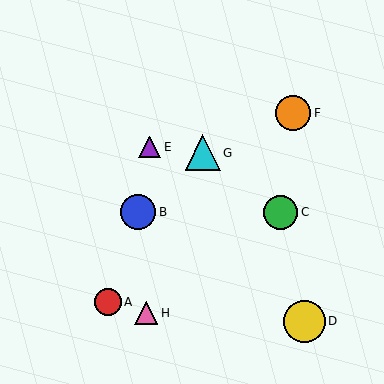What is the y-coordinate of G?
Object G is at y≈153.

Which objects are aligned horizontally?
Objects B, C are aligned horizontally.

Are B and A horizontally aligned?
No, B is at y≈212 and A is at y≈302.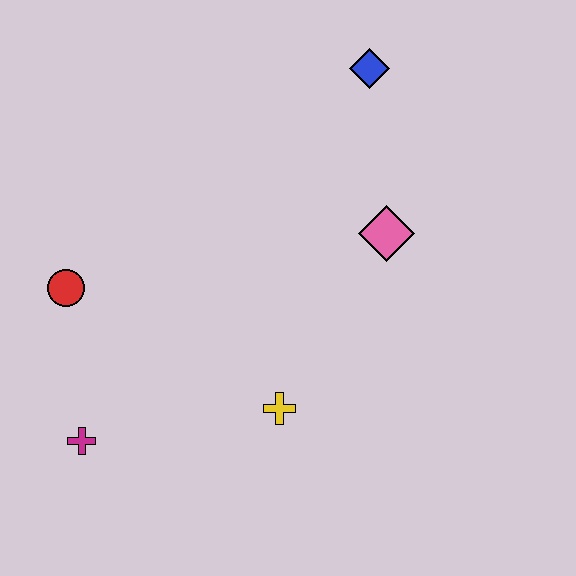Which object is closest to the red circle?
The magenta cross is closest to the red circle.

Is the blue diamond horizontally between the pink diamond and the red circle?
Yes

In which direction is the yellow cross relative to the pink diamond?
The yellow cross is below the pink diamond.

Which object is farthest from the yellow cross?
The blue diamond is farthest from the yellow cross.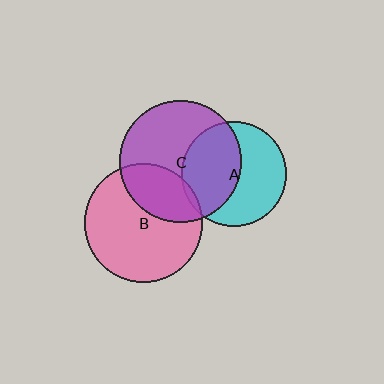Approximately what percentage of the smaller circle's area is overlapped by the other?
Approximately 30%.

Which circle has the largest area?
Circle C (purple).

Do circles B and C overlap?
Yes.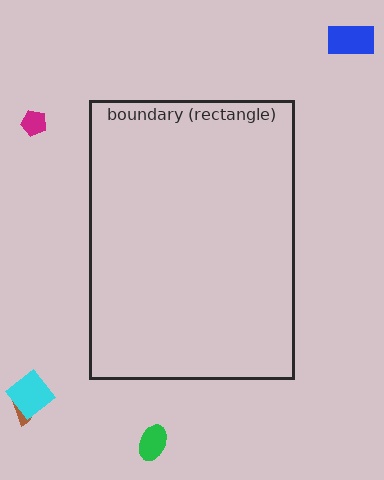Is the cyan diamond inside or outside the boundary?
Outside.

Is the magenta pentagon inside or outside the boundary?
Outside.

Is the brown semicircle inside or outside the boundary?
Outside.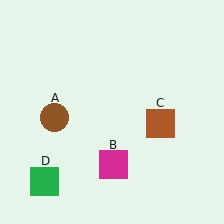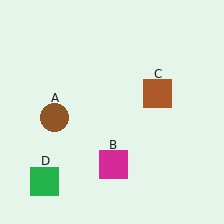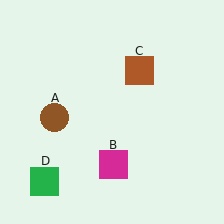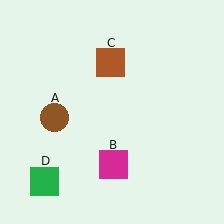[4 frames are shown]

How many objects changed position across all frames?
1 object changed position: brown square (object C).